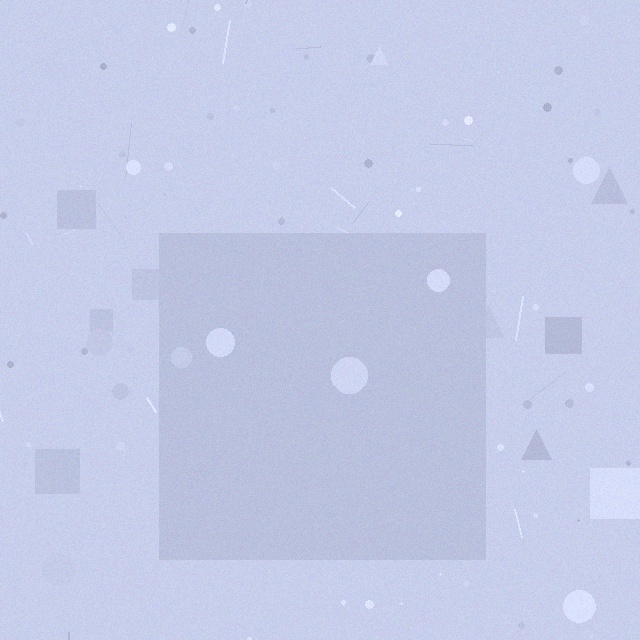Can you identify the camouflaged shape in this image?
The camouflaged shape is a square.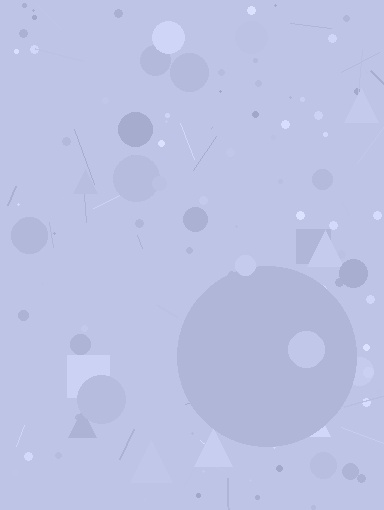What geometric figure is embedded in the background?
A circle is embedded in the background.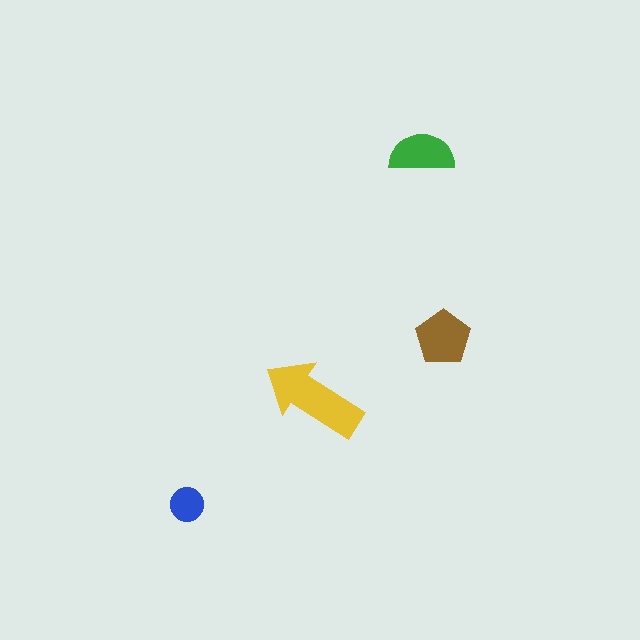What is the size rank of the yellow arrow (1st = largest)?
1st.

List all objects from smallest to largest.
The blue circle, the green semicircle, the brown pentagon, the yellow arrow.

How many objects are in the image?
There are 4 objects in the image.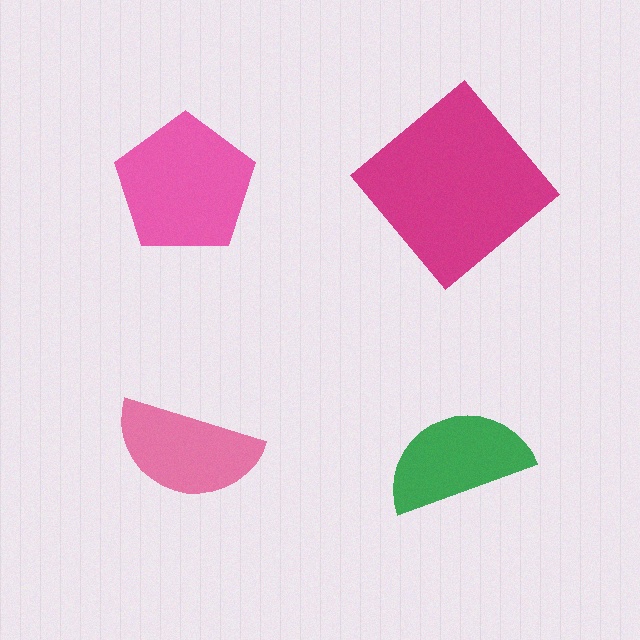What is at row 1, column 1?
A pink pentagon.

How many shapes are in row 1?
2 shapes.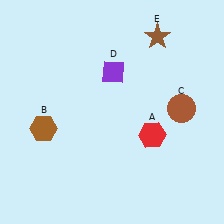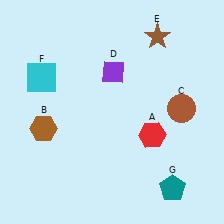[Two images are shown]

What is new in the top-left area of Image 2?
A cyan square (F) was added in the top-left area of Image 2.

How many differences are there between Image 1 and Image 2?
There are 2 differences between the two images.